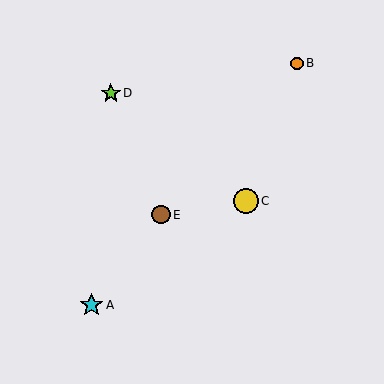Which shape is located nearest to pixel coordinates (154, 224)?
The brown circle (labeled E) at (161, 215) is nearest to that location.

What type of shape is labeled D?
Shape D is a lime star.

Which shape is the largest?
The yellow circle (labeled C) is the largest.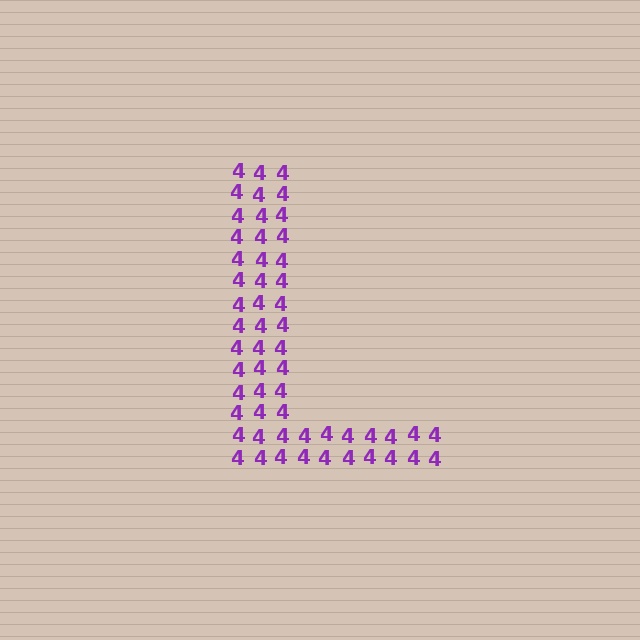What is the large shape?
The large shape is the letter L.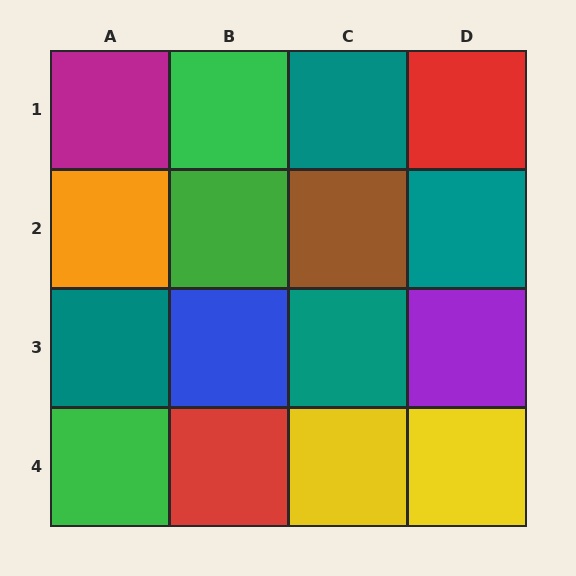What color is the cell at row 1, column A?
Magenta.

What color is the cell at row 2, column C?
Brown.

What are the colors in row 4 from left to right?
Green, red, yellow, yellow.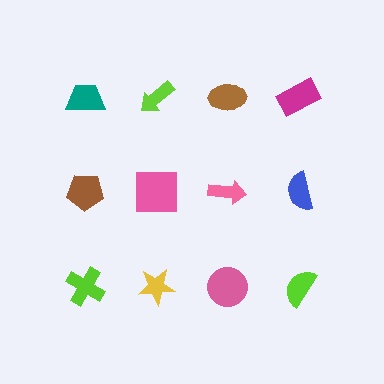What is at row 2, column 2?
A pink square.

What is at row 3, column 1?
A lime cross.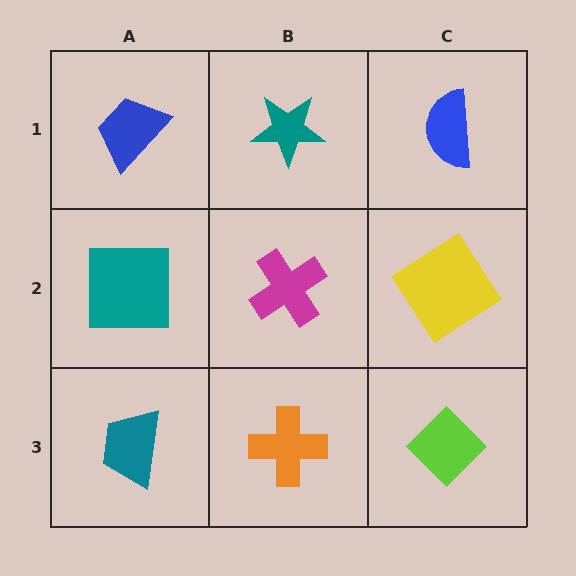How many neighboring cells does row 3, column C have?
2.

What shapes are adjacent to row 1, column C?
A yellow diamond (row 2, column C), a teal star (row 1, column B).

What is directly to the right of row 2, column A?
A magenta cross.